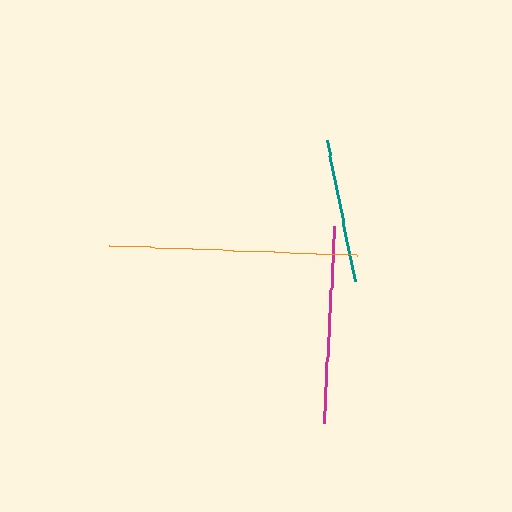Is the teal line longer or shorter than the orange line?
The orange line is longer than the teal line.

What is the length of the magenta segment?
The magenta segment is approximately 197 pixels long.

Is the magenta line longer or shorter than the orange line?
The orange line is longer than the magenta line.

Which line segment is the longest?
The orange line is the longest at approximately 248 pixels.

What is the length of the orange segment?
The orange segment is approximately 248 pixels long.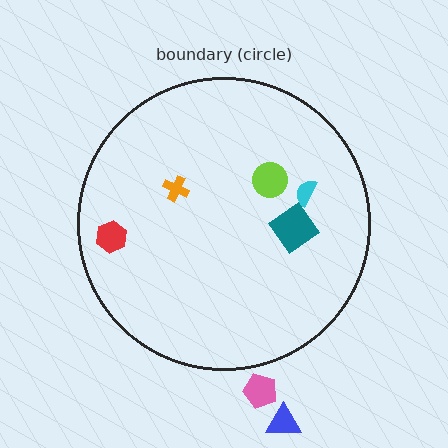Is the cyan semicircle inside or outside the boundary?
Inside.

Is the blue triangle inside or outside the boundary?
Outside.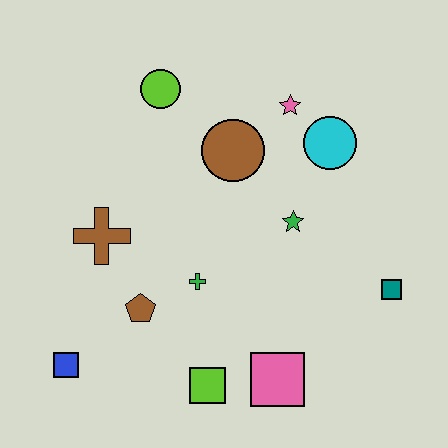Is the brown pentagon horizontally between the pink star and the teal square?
No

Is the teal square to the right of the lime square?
Yes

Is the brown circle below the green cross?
No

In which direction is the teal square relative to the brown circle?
The teal square is to the right of the brown circle.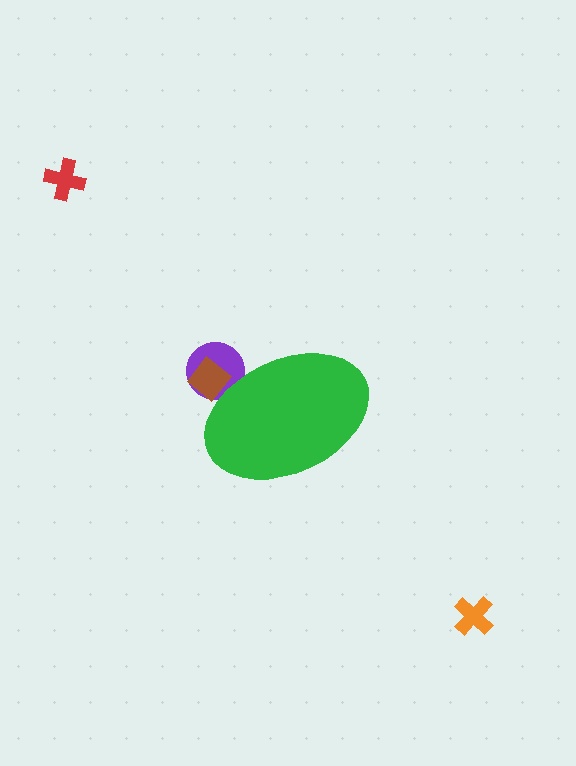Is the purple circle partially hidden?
Yes, the purple circle is partially hidden behind the green ellipse.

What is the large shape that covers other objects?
A green ellipse.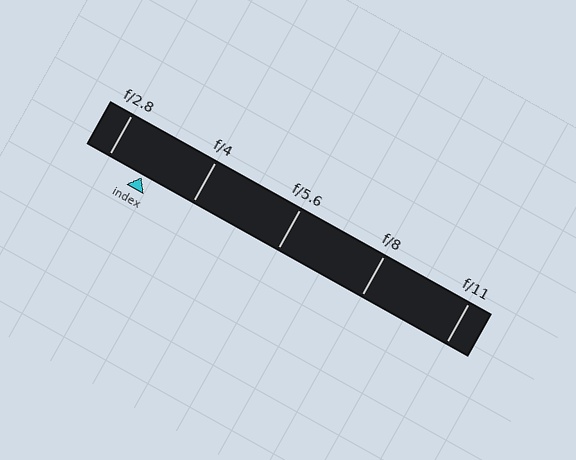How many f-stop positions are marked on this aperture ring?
There are 5 f-stop positions marked.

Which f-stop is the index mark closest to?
The index mark is closest to f/2.8.